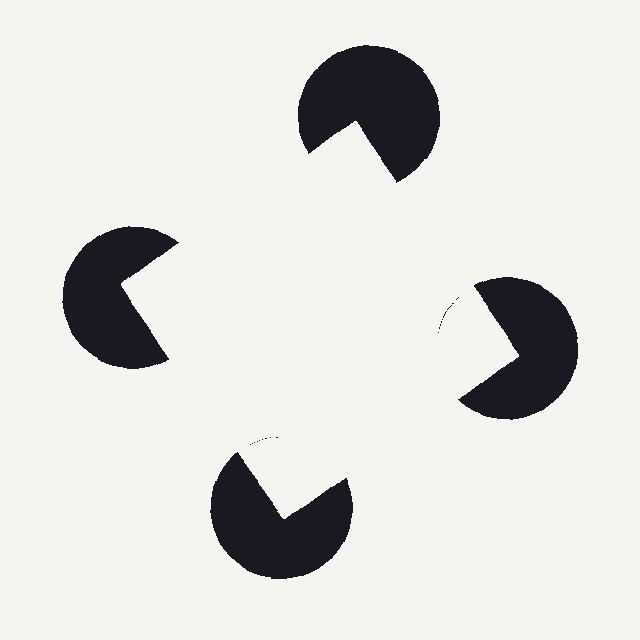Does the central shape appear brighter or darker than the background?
It typically appears slightly brighter than the background, even though no actual brightness change is drawn.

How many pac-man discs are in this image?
There are 4 — one at each vertex of the illusory square.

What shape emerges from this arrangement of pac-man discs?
An illusory square — its edges are inferred from the aligned wedge cuts in the pac-man discs, not physically drawn.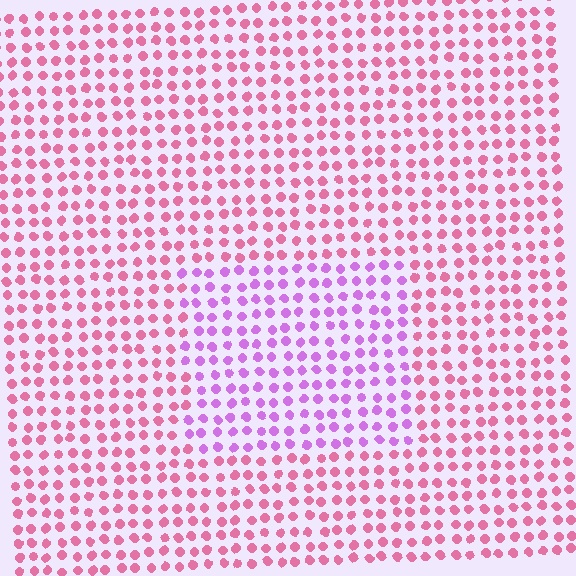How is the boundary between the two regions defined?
The boundary is defined purely by a slight shift in hue (about 43 degrees). Spacing, size, and orientation are identical on both sides.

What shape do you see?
I see a rectangle.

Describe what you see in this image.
The image is filled with small pink elements in a uniform arrangement. A rectangle-shaped region is visible where the elements are tinted to a slightly different hue, forming a subtle color boundary.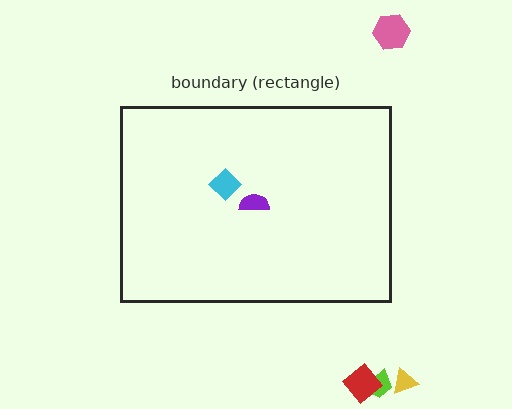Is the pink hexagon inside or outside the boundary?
Outside.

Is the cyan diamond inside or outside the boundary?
Inside.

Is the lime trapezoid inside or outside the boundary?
Outside.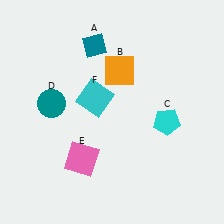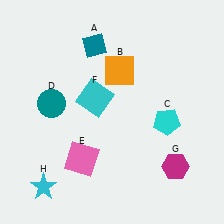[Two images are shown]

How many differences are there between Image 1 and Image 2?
There are 2 differences between the two images.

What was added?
A magenta hexagon (G), a cyan star (H) were added in Image 2.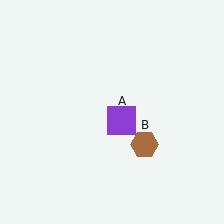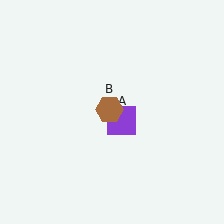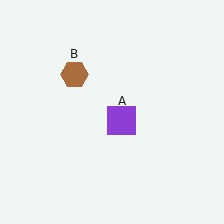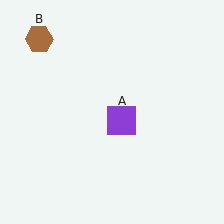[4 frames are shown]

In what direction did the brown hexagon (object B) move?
The brown hexagon (object B) moved up and to the left.